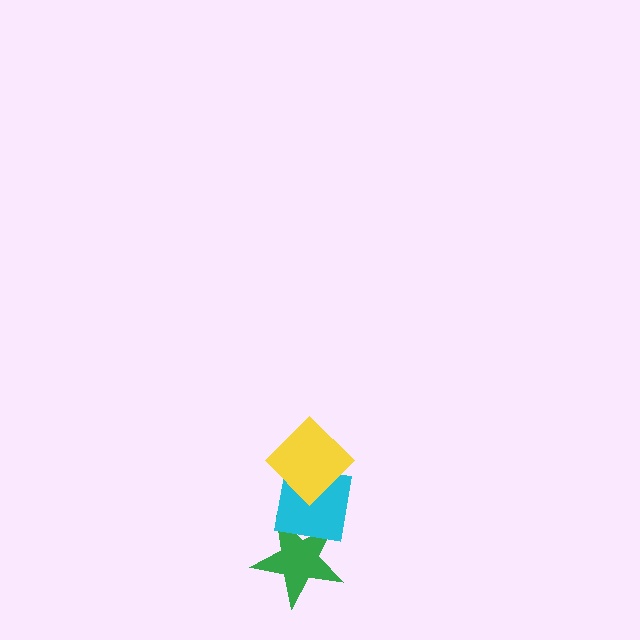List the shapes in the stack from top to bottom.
From top to bottom: the yellow diamond, the cyan square, the green star.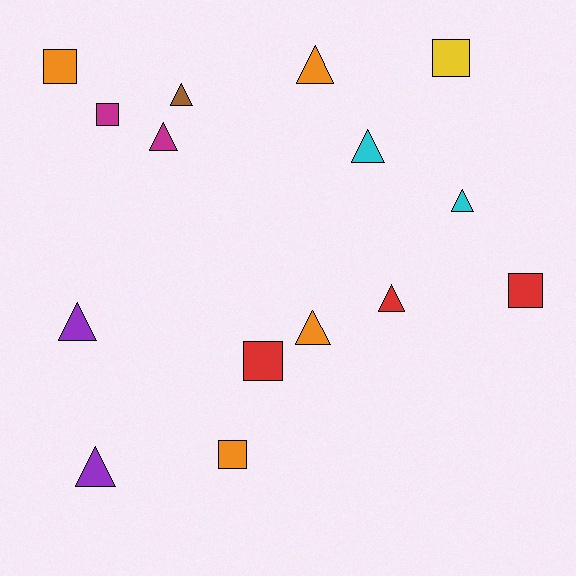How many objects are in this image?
There are 15 objects.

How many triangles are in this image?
There are 9 triangles.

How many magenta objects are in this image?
There are 2 magenta objects.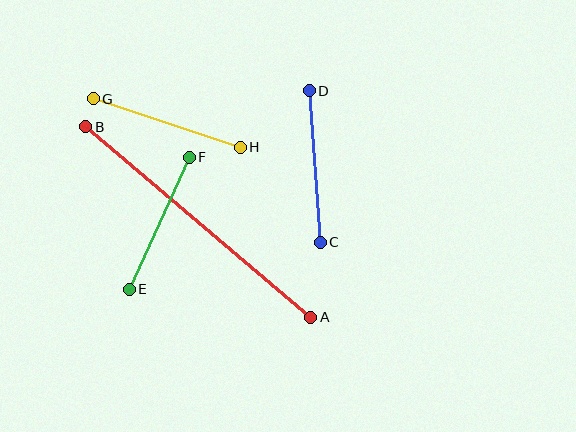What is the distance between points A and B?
The distance is approximately 295 pixels.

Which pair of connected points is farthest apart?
Points A and B are farthest apart.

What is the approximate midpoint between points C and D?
The midpoint is at approximately (315, 167) pixels.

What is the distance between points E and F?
The distance is approximately 145 pixels.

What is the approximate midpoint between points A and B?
The midpoint is at approximately (198, 222) pixels.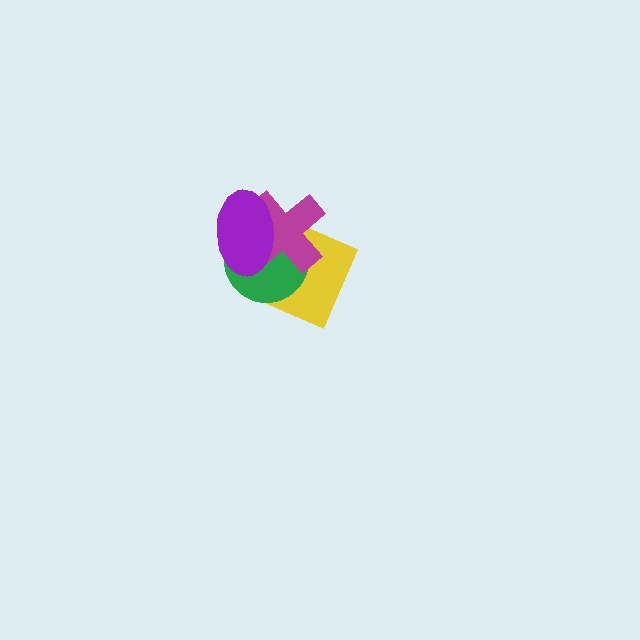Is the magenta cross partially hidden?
Yes, it is partially covered by another shape.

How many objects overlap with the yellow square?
3 objects overlap with the yellow square.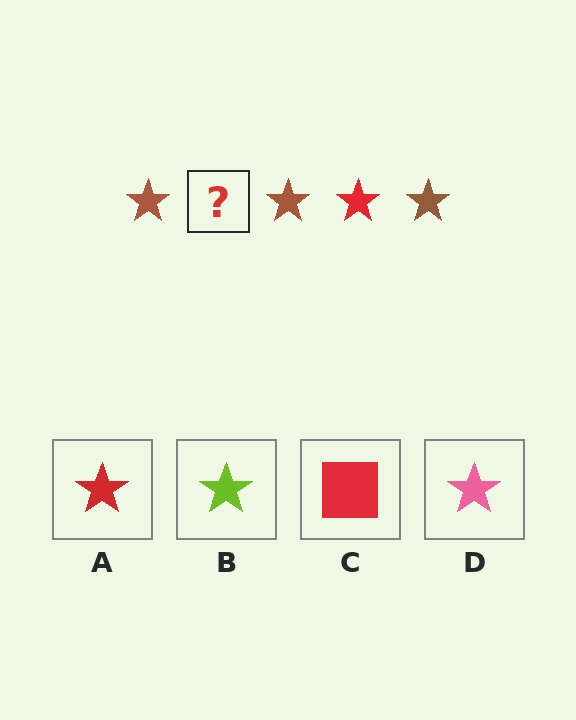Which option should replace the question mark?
Option A.